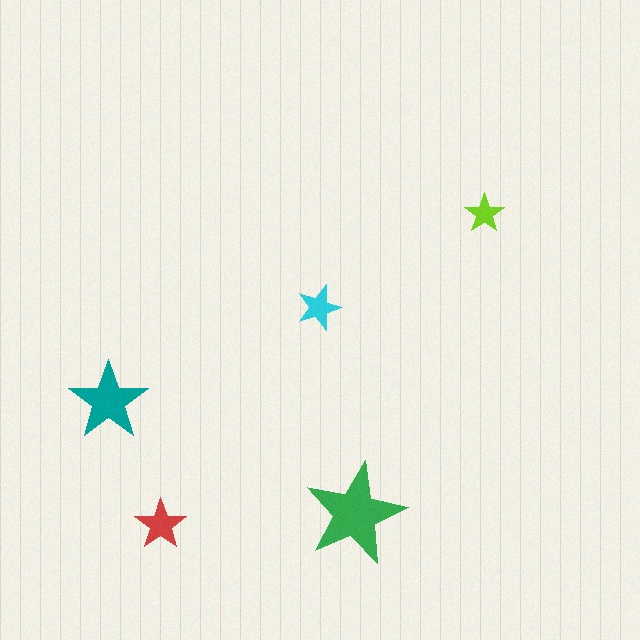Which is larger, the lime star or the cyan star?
The cyan one.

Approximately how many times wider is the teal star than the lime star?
About 2 times wider.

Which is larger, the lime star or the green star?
The green one.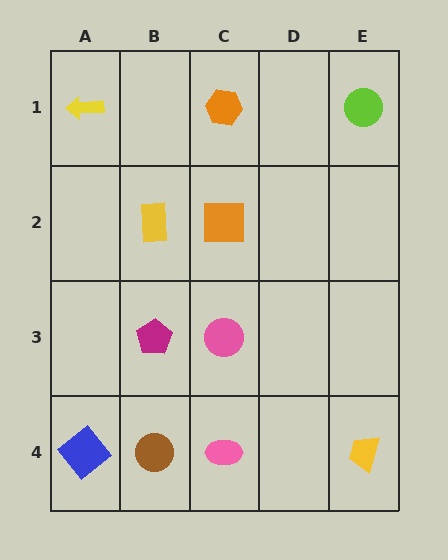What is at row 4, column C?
A pink ellipse.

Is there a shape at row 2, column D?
No, that cell is empty.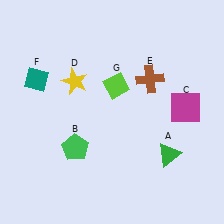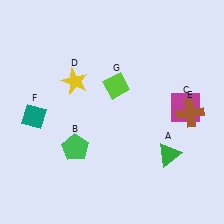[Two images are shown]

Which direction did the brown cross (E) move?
The brown cross (E) moved right.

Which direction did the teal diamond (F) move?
The teal diamond (F) moved down.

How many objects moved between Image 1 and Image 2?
2 objects moved between the two images.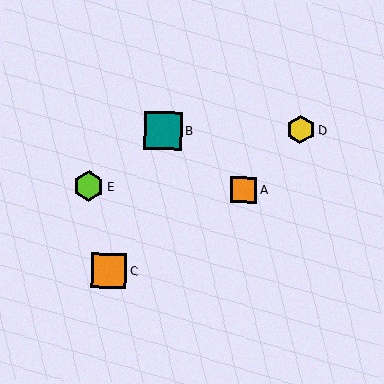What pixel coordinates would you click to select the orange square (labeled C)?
Click at (109, 271) to select the orange square C.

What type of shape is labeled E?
Shape E is a lime hexagon.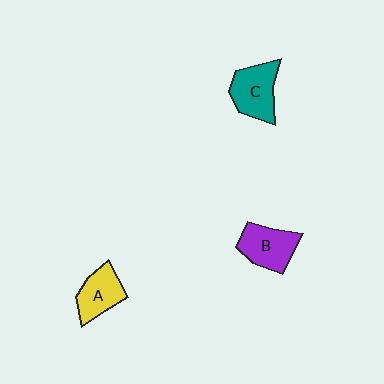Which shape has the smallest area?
Shape A (yellow).